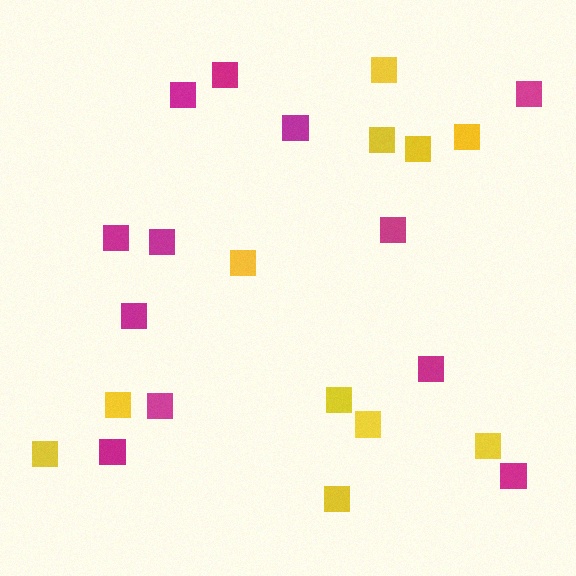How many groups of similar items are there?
There are 2 groups: one group of magenta squares (12) and one group of yellow squares (11).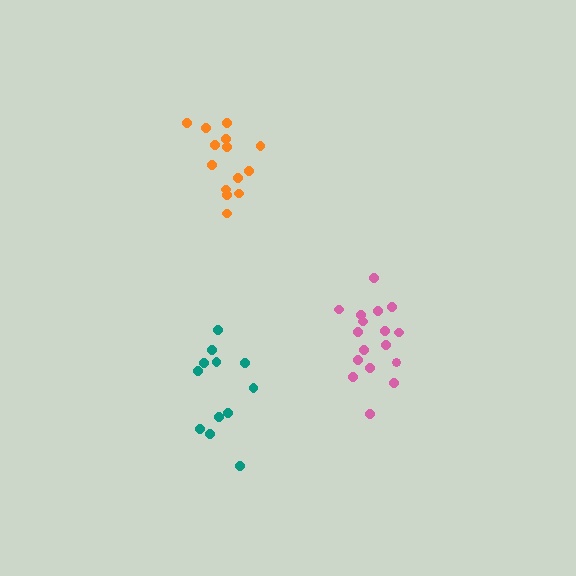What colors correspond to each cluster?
The clusters are colored: orange, teal, pink.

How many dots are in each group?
Group 1: 14 dots, Group 2: 12 dots, Group 3: 17 dots (43 total).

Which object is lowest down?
The teal cluster is bottommost.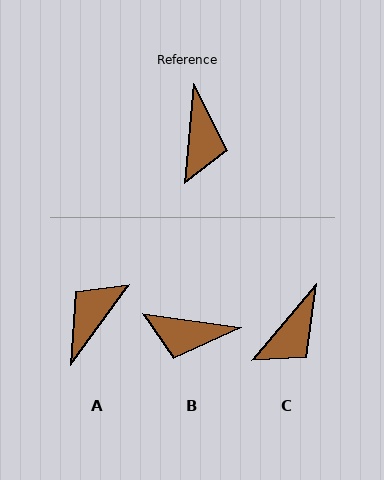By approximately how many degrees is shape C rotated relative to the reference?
Approximately 35 degrees clockwise.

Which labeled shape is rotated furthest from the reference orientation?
A, about 149 degrees away.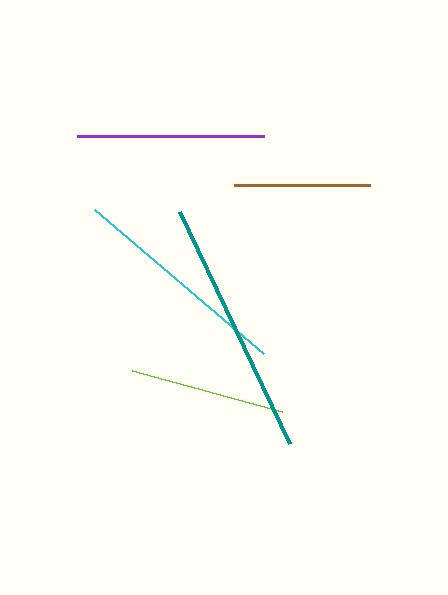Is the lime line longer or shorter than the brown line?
The lime line is longer than the brown line.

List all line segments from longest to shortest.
From longest to shortest: teal, cyan, purple, lime, brown.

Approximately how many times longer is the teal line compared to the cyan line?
The teal line is approximately 1.2 times the length of the cyan line.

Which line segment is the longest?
The teal line is the longest at approximately 257 pixels.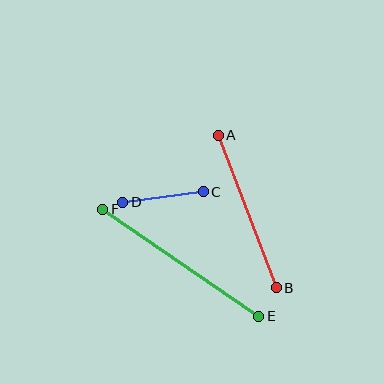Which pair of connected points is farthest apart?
Points E and F are farthest apart.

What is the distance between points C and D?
The distance is approximately 81 pixels.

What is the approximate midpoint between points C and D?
The midpoint is at approximately (163, 197) pixels.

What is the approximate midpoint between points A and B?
The midpoint is at approximately (247, 211) pixels.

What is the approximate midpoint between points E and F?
The midpoint is at approximately (181, 263) pixels.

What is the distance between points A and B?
The distance is approximately 163 pixels.